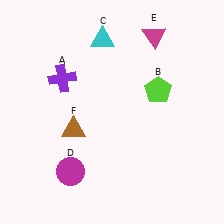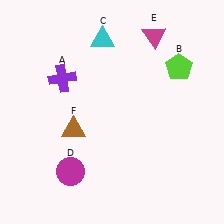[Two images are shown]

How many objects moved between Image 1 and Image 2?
1 object moved between the two images.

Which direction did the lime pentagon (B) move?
The lime pentagon (B) moved up.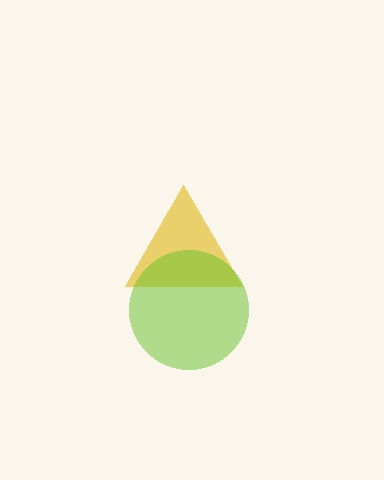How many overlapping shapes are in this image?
There are 2 overlapping shapes in the image.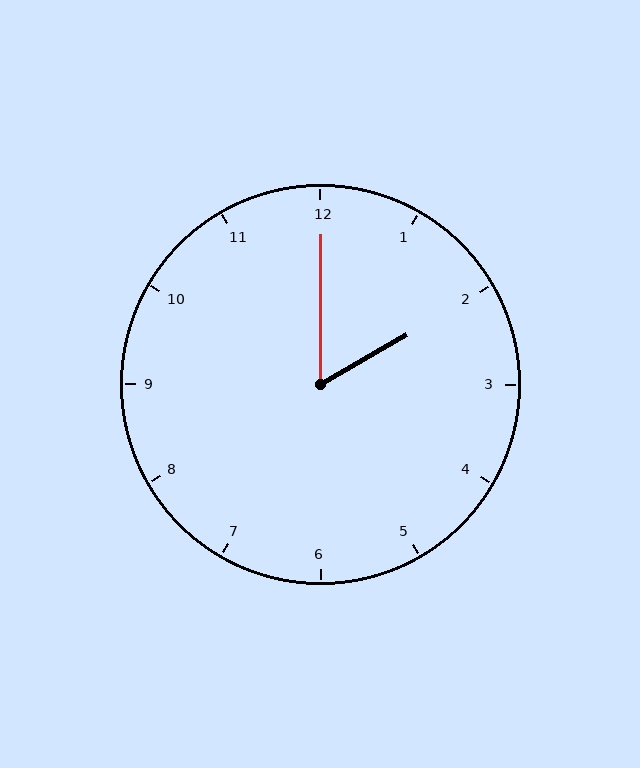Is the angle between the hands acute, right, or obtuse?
It is acute.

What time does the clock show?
2:00.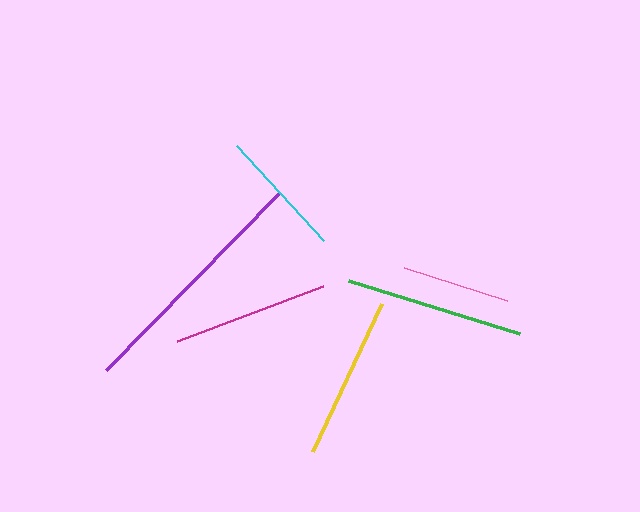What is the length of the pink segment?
The pink segment is approximately 108 pixels long.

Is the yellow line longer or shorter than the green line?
The green line is longer than the yellow line.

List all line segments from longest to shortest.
From longest to shortest: purple, green, yellow, magenta, cyan, pink.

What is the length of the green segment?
The green segment is approximately 178 pixels long.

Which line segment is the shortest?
The pink line is the shortest at approximately 108 pixels.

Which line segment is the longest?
The purple line is the longest at approximately 248 pixels.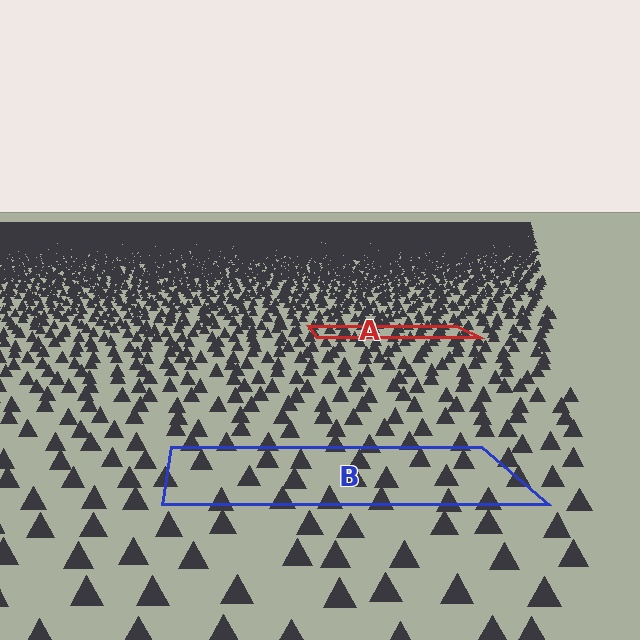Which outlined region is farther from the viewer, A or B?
Region A is farther from the viewer — the texture elements inside it appear smaller and more densely packed.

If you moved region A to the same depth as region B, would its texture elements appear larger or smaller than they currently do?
They would appear larger. At a closer depth, the same texture elements are projected at a bigger on-screen size.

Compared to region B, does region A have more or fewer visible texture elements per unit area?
Region A has more texture elements per unit area — they are packed more densely because it is farther away.